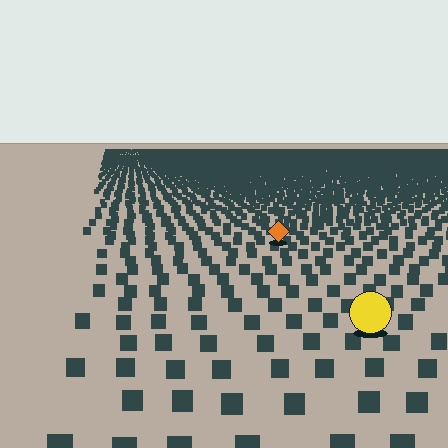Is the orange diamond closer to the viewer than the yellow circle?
No. The yellow circle is closer — you can tell from the texture gradient: the ground texture is coarser near it.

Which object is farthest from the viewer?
The orange diamond is farthest from the viewer. It appears smaller and the ground texture around it is denser.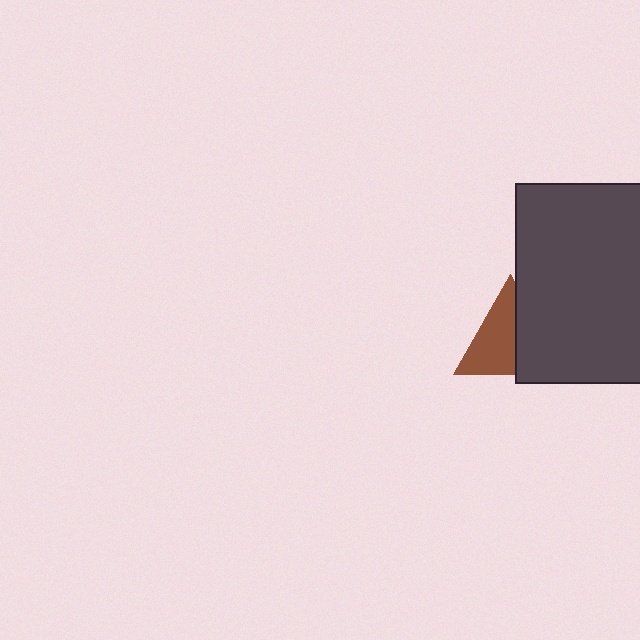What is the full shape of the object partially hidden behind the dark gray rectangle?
The partially hidden object is a brown triangle.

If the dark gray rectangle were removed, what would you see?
You would see the complete brown triangle.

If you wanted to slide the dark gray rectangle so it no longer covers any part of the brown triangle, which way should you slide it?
Slide it right — that is the most direct way to separate the two shapes.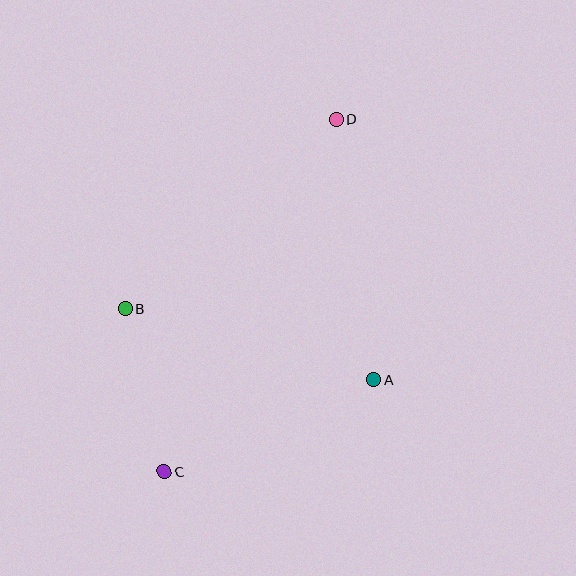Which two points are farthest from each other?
Points C and D are farthest from each other.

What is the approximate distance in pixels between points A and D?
The distance between A and D is approximately 264 pixels.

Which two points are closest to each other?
Points B and C are closest to each other.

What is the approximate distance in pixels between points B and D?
The distance between B and D is approximately 283 pixels.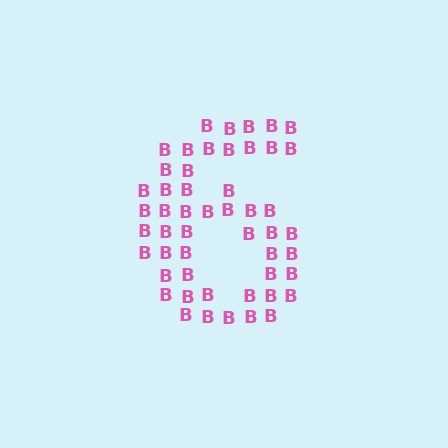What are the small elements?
The small elements are letter B's.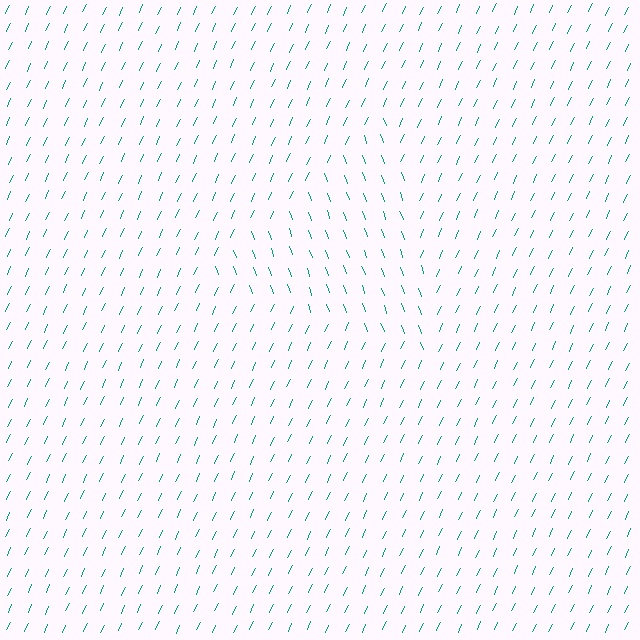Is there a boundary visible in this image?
Yes, there is a texture boundary formed by a change in line orientation.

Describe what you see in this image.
The image is filled with small teal line segments. A triangle region in the image has lines oriented differently from the surrounding lines, creating a visible texture boundary.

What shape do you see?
I see a triangle.